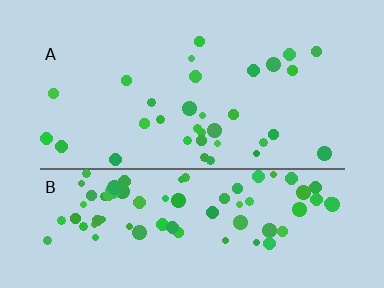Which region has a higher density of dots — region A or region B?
B (the bottom).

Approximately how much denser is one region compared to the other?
Approximately 2.5× — region B over region A.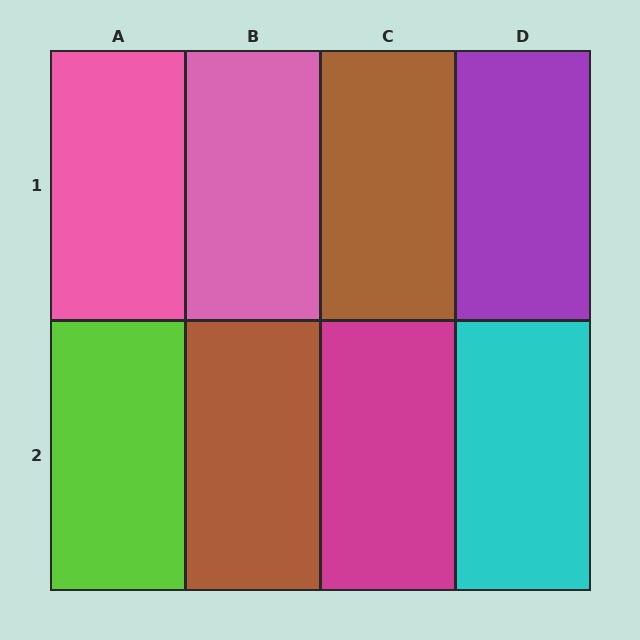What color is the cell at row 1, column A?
Pink.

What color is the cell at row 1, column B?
Pink.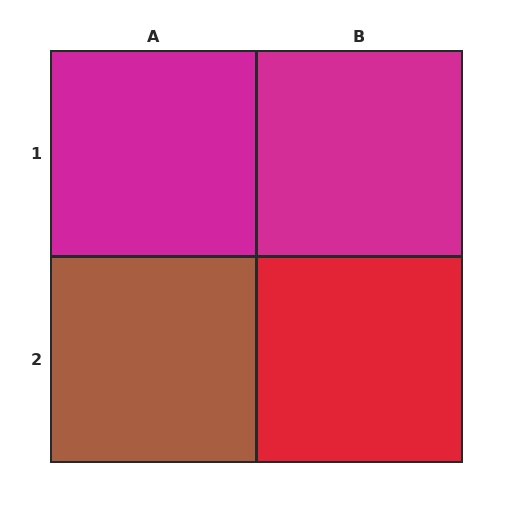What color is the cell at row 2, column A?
Brown.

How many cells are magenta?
2 cells are magenta.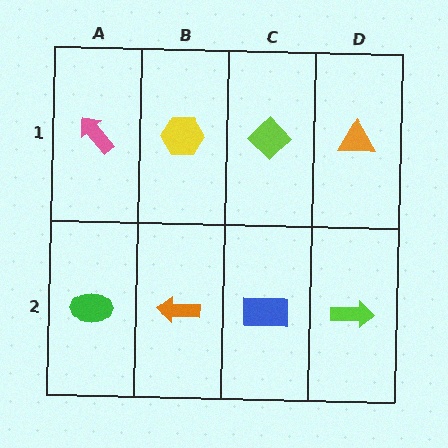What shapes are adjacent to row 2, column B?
A yellow hexagon (row 1, column B), a green ellipse (row 2, column A), a blue rectangle (row 2, column C).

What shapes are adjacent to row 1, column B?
An orange arrow (row 2, column B), a pink arrow (row 1, column A), a lime diamond (row 1, column C).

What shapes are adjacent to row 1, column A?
A green ellipse (row 2, column A), a yellow hexagon (row 1, column B).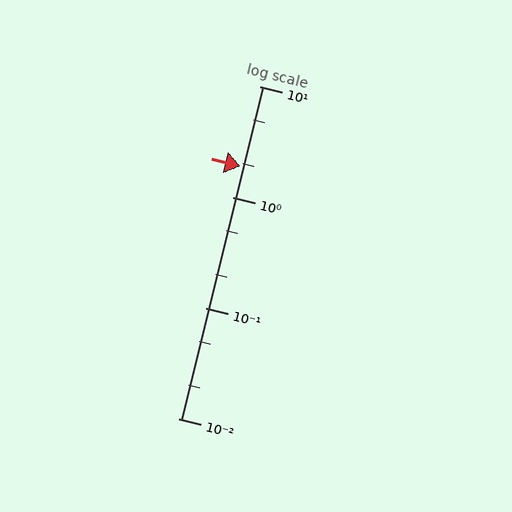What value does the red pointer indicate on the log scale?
The pointer indicates approximately 1.9.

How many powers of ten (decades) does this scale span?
The scale spans 3 decades, from 0.01 to 10.